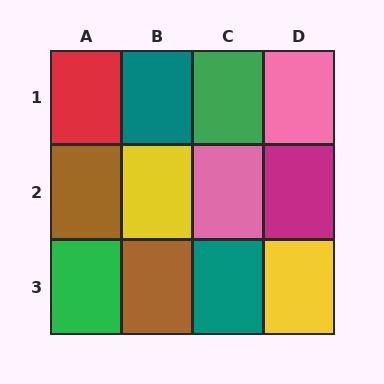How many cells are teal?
2 cells are teal.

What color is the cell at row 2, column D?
Magenta.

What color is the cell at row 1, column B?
Teal.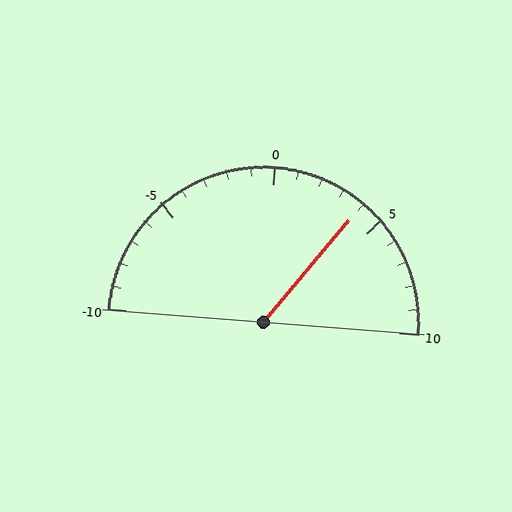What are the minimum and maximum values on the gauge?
The gauge ranges from -10 to 10.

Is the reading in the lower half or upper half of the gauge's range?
The reading is in the upper half of the range (-10 to 10).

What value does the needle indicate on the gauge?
The needle indicates approximately 4.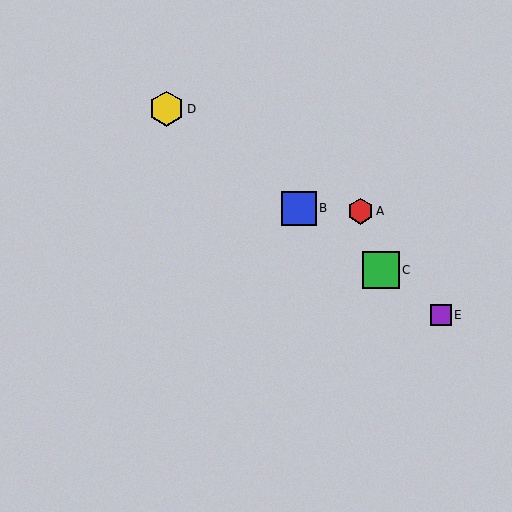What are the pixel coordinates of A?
Object A is at (360, 211).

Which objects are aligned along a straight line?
Objects B, C, D, E are aligned along a straight line.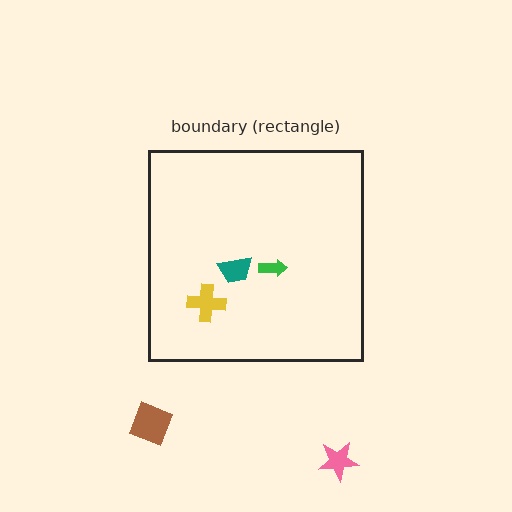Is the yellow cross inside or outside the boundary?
Inside.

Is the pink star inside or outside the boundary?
Outside.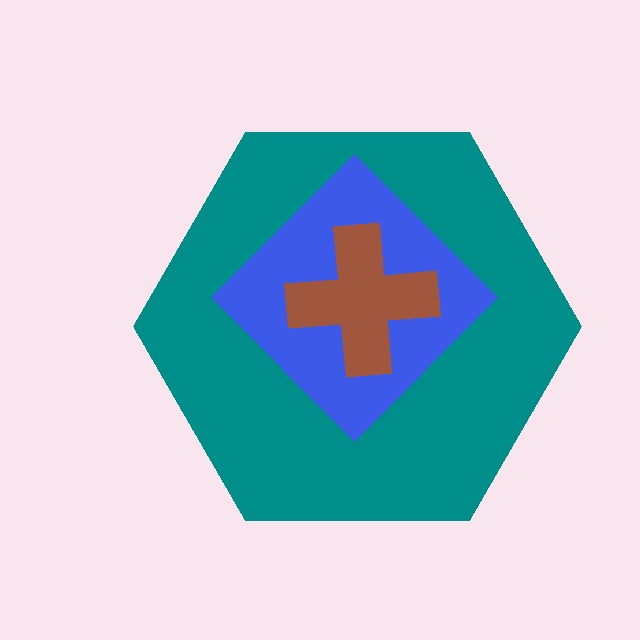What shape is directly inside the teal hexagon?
The blue diamond.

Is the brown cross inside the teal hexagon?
Yes.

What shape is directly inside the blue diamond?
The brown cross.